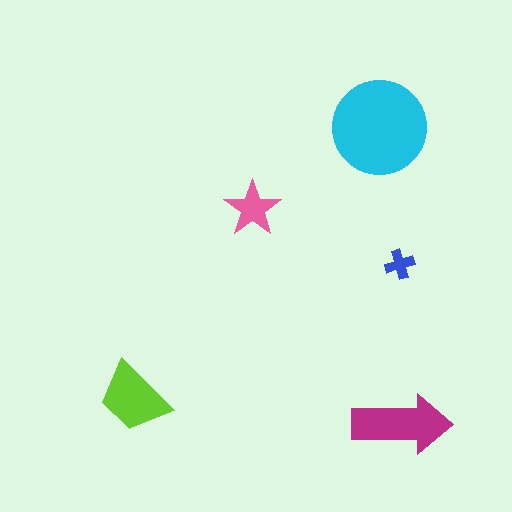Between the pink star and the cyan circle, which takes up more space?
The cyan circle.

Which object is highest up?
The cyan circle is topmost.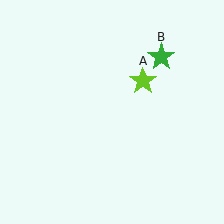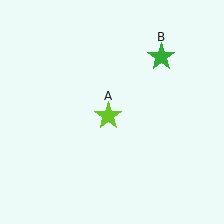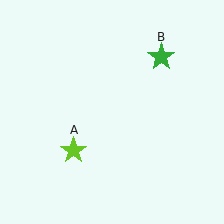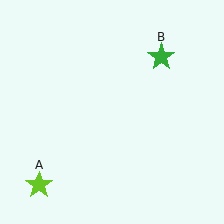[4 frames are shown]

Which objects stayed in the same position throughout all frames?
Green star (object B) remained stationary.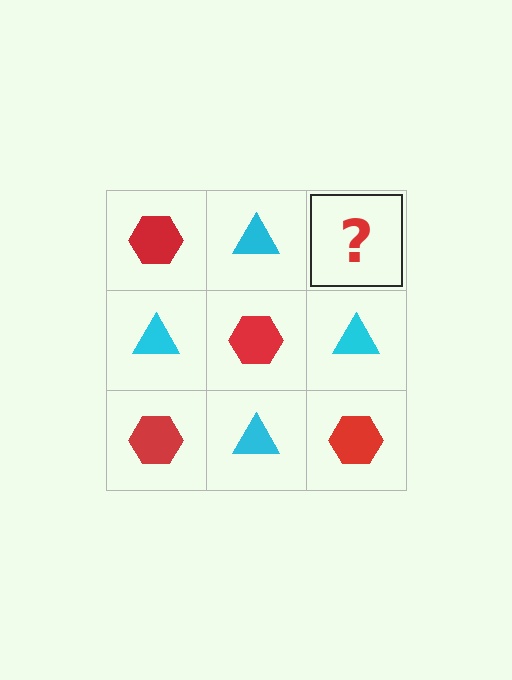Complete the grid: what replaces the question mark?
The question mark should be replaced with a red hexagon.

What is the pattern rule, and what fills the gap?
The rule is that it alternates red hexagon and cyan triangle in a checkerboard pattern. The gap should be filled with a red hexagon.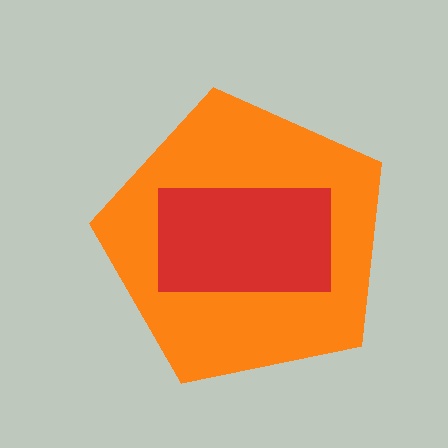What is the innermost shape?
The red rectangle.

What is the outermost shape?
The orange pentagon.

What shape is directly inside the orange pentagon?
The red rectangle.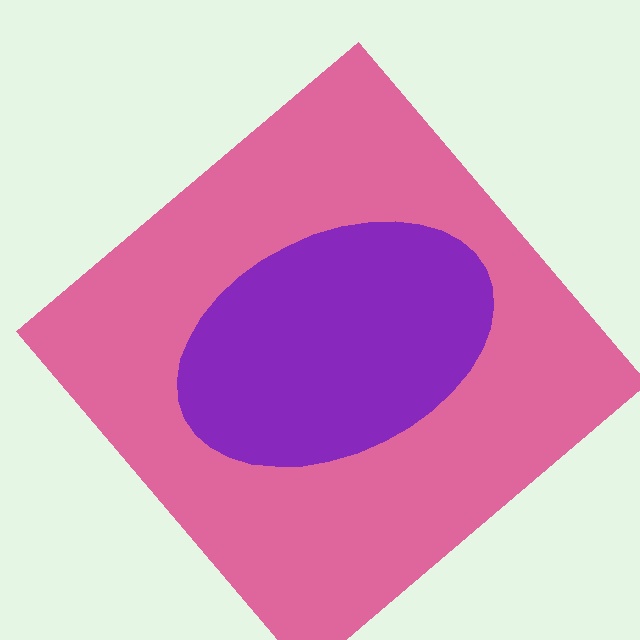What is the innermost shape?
The purple ellipse.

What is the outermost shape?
The pink diamond.